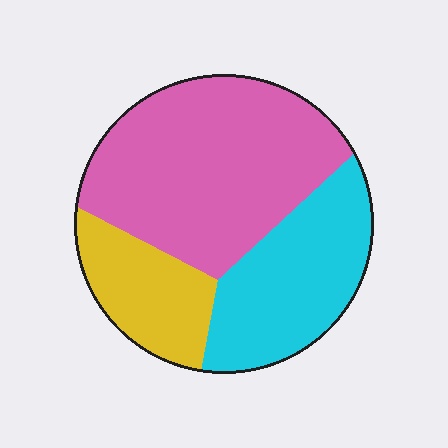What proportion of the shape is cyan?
Cyan covers 30% of the shape.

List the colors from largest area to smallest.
From largest to smallest: pink, cyan, yellow.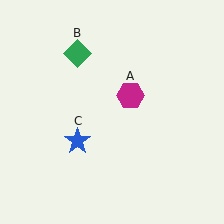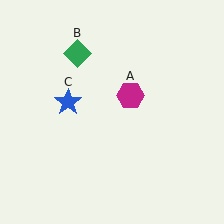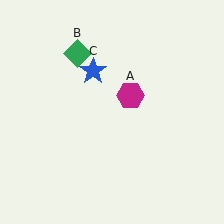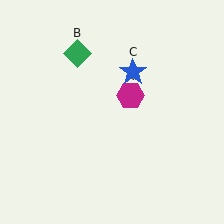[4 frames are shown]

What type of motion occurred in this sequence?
The blue star (object C) rotated clockwise around the center of the scene.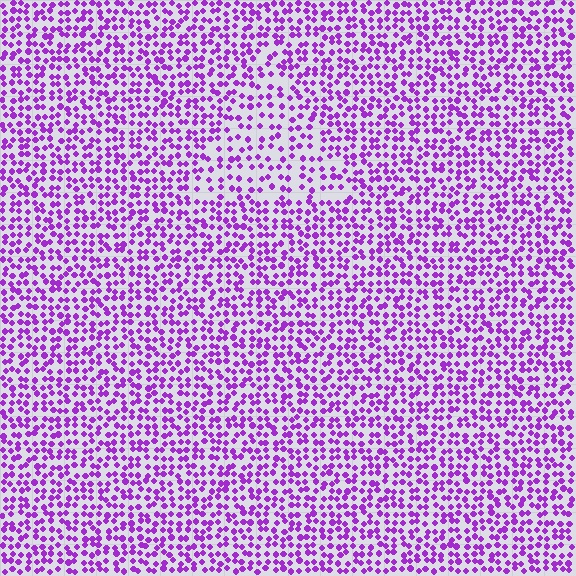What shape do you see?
I see a triangle.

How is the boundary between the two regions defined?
The boundary is defined by a change in element density (approximately 1.6x ratio). All elements are the same color, size, and shape.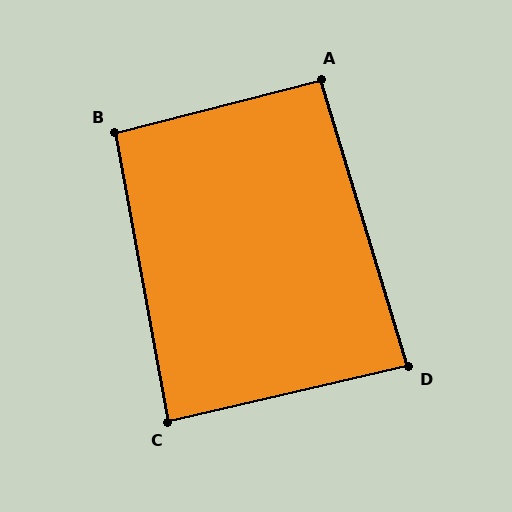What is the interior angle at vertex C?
Approximately 87 degrees (approximately right).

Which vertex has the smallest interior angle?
D, at approximately 86 degrees.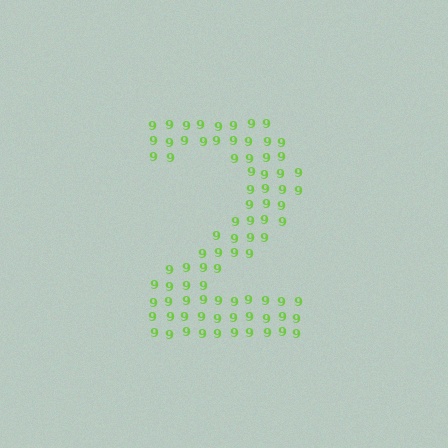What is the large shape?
The large shape is the digit 2.